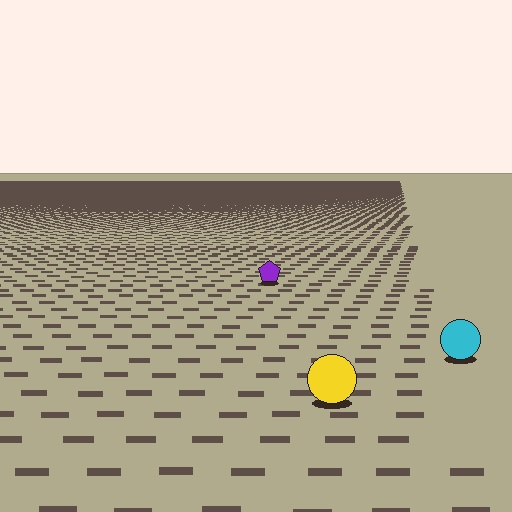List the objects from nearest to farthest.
From nearest to farthest: the yellow circle, the cyan circle, the purple pentagon.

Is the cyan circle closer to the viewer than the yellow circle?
No. The yellow circle is closer — you can tell from the texture gradient: the ground texture is coarser near it.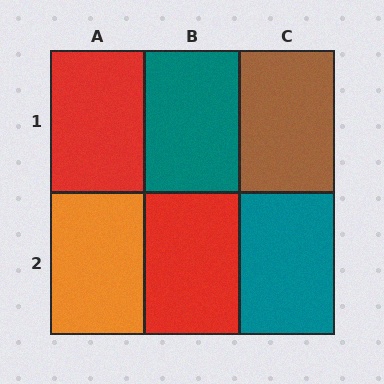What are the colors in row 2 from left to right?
Orange, red, teal.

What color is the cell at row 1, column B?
Teal.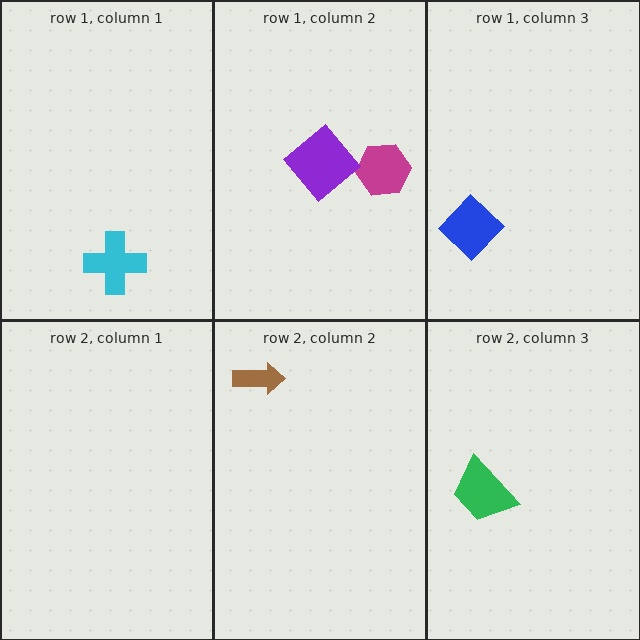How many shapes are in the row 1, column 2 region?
2.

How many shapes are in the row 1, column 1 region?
1.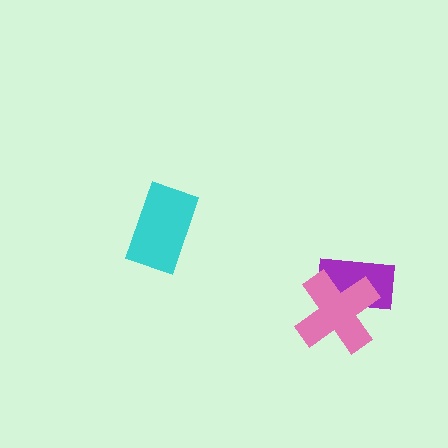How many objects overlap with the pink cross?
1 object overlaps with the pink cross.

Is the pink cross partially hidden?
No, no other shape covers it.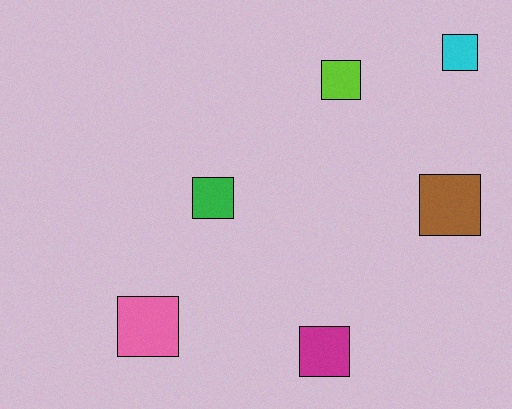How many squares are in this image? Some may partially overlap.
There are 6 squares.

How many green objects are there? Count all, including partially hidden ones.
There is 1 green object.